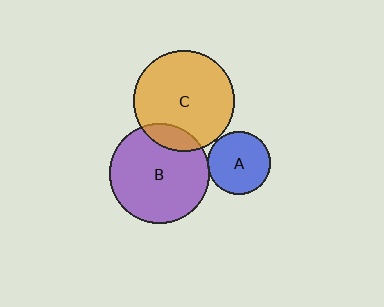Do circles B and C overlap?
Yes.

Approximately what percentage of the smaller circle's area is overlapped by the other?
Approximately 15%.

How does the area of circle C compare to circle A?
Approximately 2.7 times.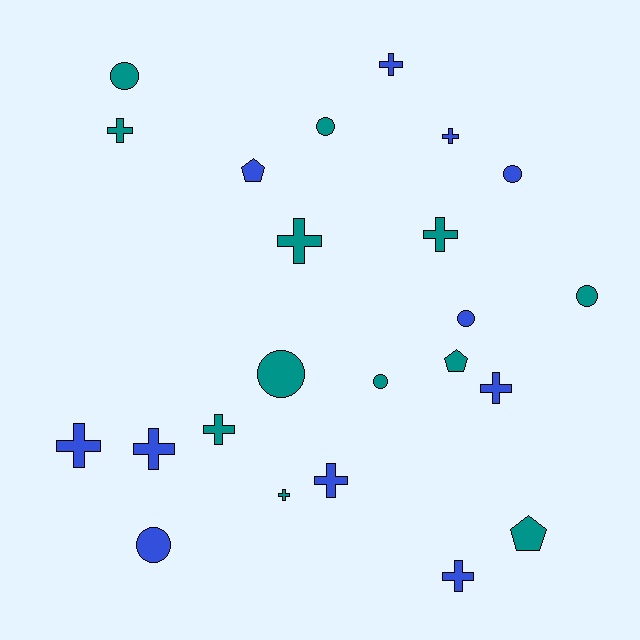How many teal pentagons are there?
There are 2 teal pentagons.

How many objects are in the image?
There are 23 objects.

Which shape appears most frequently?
Cross, with 12 objects.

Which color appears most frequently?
Teal, with 12 objects.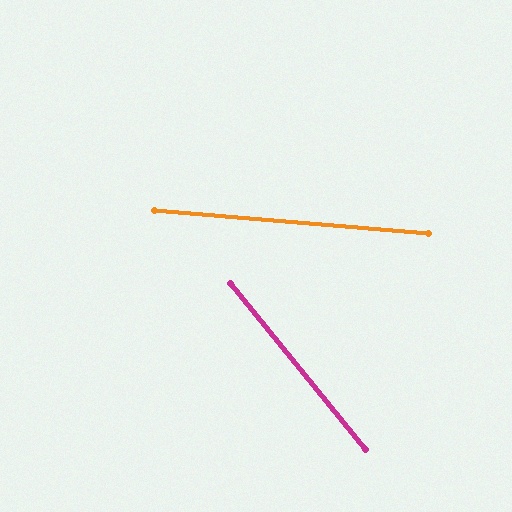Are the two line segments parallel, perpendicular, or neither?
Neither parallel nor perpendicular — they differ by about 46°.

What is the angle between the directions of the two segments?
Approximately 46 degrees.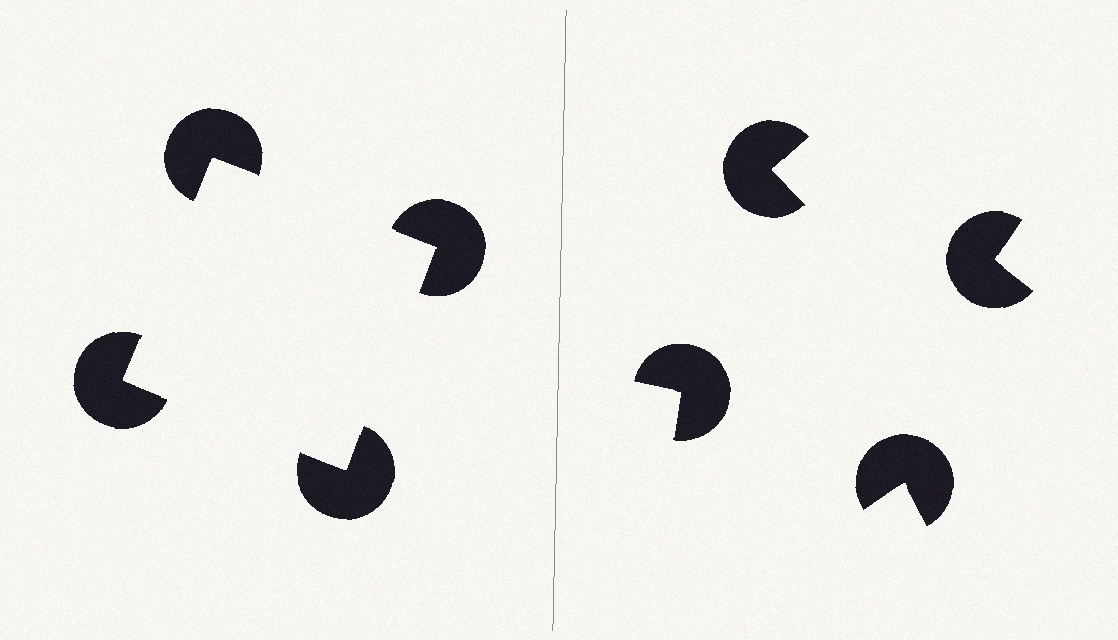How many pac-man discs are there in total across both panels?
8 — 4 on each side.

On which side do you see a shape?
An illusory square appears on the left side. On the right side the wedge cuts are rotated, so no coherent shape forms.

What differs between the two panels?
The pac-man discs are positioned identically on both sides; only the wedge orientations differ. On the left they align to a square; on the right they are misaligned.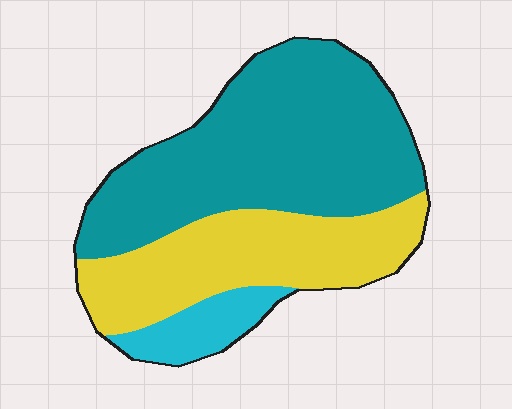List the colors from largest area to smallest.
From largest to smallest: teal, yellow, cyan.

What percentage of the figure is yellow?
Yellow covers around 35% of the figure.